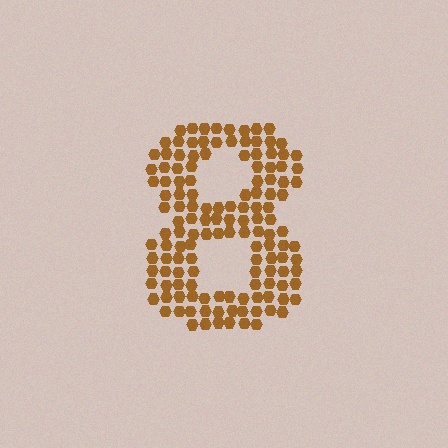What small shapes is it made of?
It is made of small hexagons.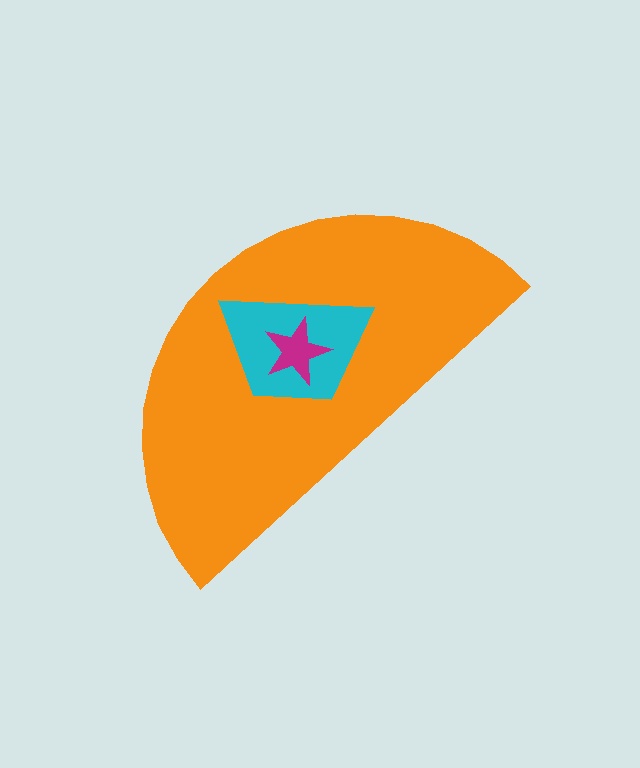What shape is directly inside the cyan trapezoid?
The magenta star.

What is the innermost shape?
The magenta star.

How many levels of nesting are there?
3.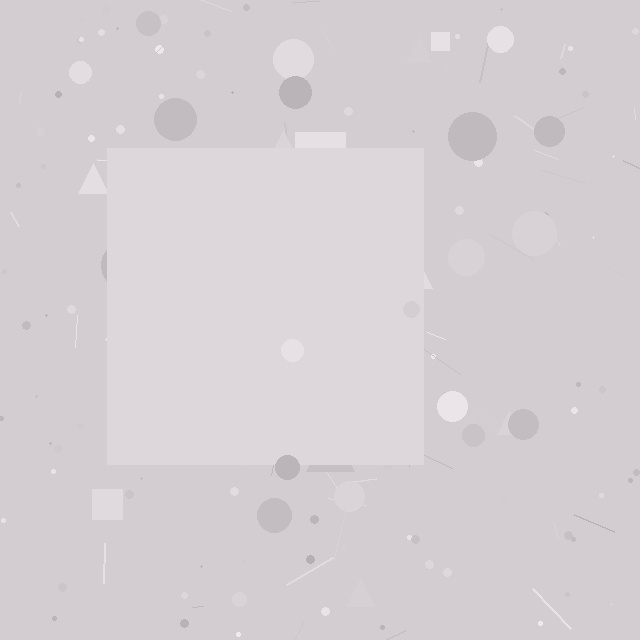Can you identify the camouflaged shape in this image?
The camouflaged shape is a square.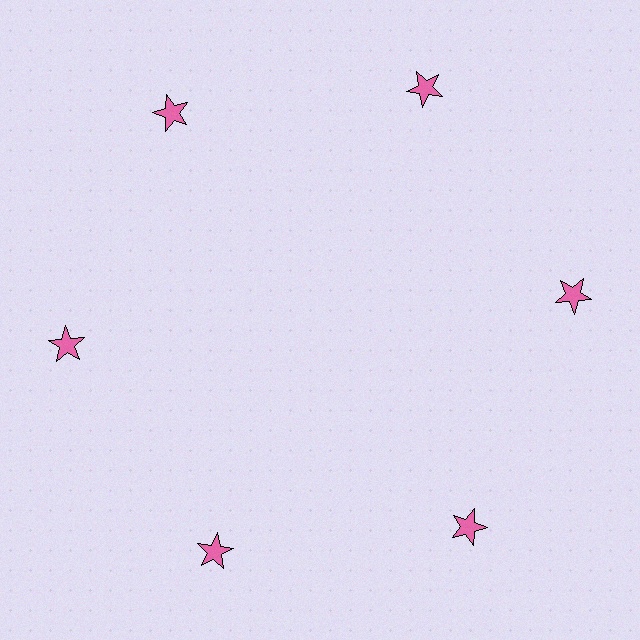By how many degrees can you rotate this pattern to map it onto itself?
The pattern maps onto itself every 60 degrees of rotation.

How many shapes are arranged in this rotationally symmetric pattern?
There are 6 shapes, arranged in 6 groups of 1.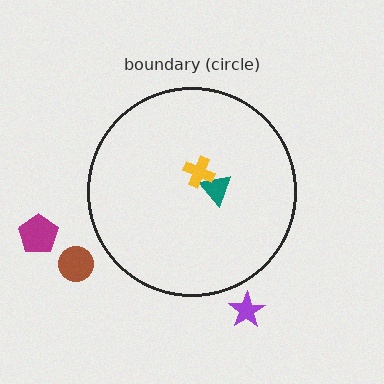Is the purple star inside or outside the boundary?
Outside.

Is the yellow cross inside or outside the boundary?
Inside.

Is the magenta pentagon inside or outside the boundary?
Outside.